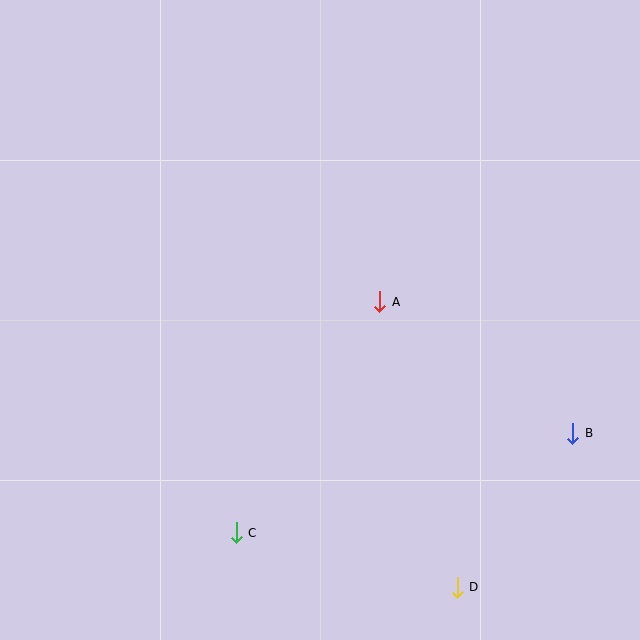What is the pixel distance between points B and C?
The distance between B and C is 351 pixels.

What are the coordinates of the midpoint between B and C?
The midpoint between B and C is at (405, 483).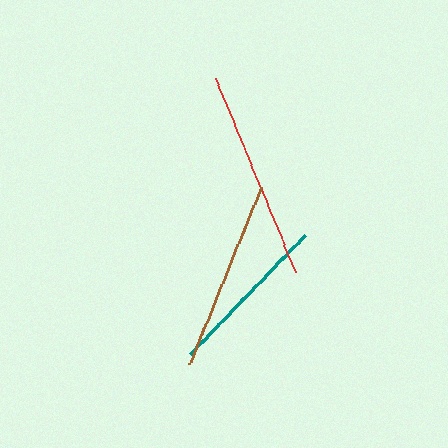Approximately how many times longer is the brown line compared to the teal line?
The brown line is approximately 1.2 times the length of the teal line.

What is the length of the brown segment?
The brown segment is approximately 191 pixels long.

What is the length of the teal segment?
The teal segment is approximately 165 pixels long.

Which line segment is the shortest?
The teal line is the shortest at approximately 165 pixels.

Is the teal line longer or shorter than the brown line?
The brown line is longer than the teal line.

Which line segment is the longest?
The red line is the longest at approximately 210 pixels.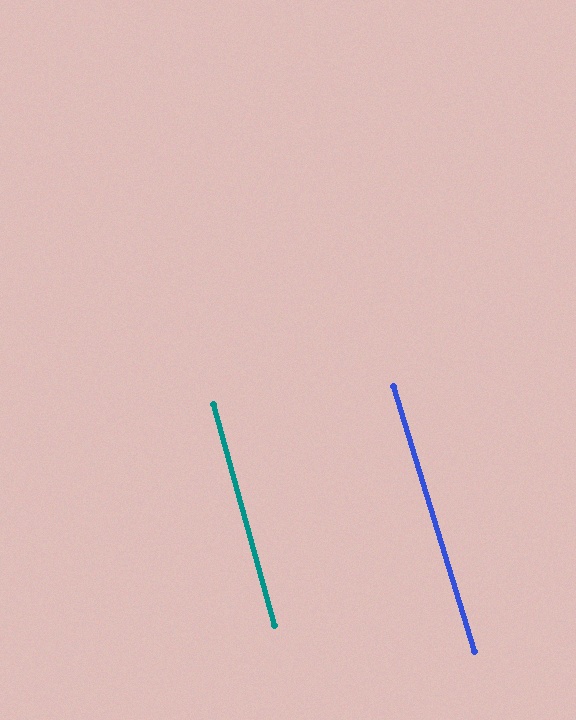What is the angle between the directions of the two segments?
Approximately 2 degrees.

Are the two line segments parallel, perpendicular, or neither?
Parallel — their directions differ by only 1.5°.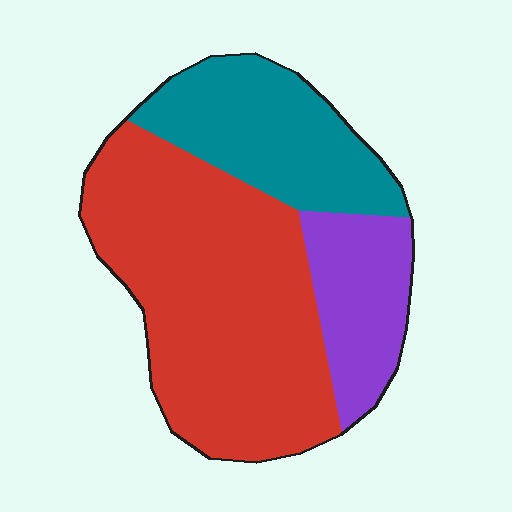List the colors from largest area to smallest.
From largest to smallest: red, teal, purple.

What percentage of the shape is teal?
Teal takes up between a sixth and a third of the shape.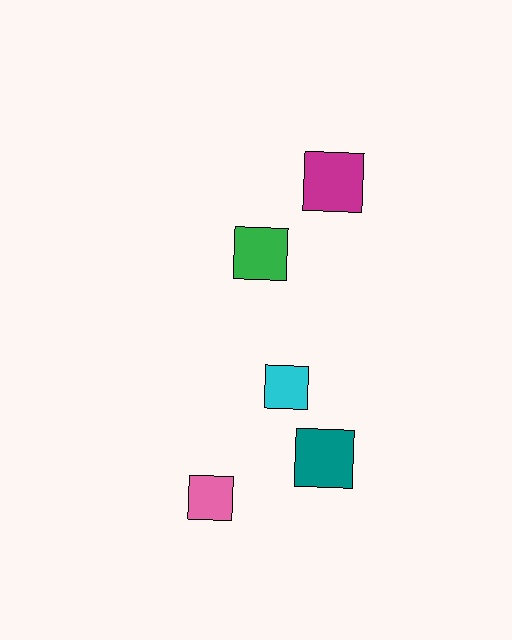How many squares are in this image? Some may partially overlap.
There are 5 squares.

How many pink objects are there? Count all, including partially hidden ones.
There is 1 pink object.